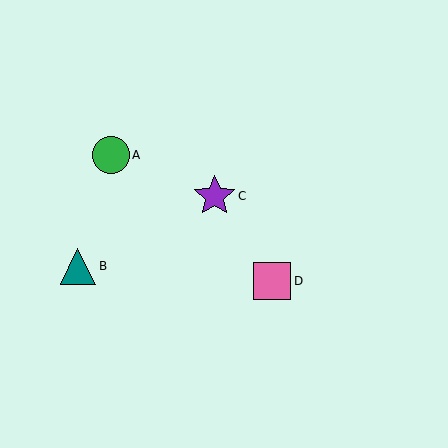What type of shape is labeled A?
Shape A is a green circle.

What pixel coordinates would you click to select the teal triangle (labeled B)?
Click at (78, 266) to select the teal triangle B.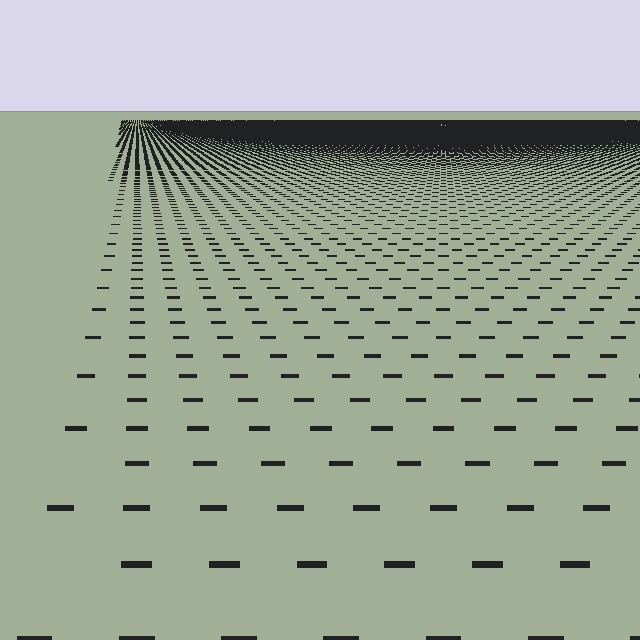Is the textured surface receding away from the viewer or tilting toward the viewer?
The surface is receding away from the viewer. Texture elements get smaller and denser toward the top.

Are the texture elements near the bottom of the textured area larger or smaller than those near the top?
Larger. Near the bottom, elements are closer to the viewer and appear at a bigger on-screen size.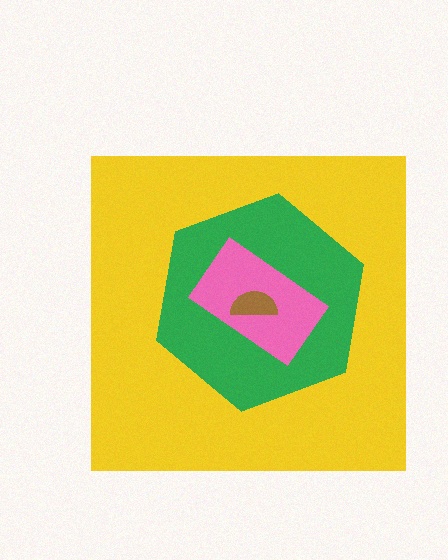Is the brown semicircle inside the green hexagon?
Yes.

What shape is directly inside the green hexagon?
The pink rectangle.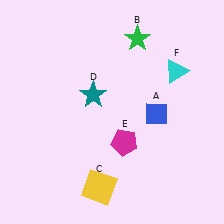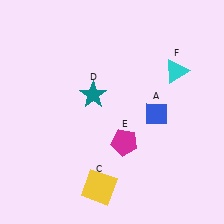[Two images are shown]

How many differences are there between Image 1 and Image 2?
There is 1 difference between the two images.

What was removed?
The green star (B) was removed in Image 2.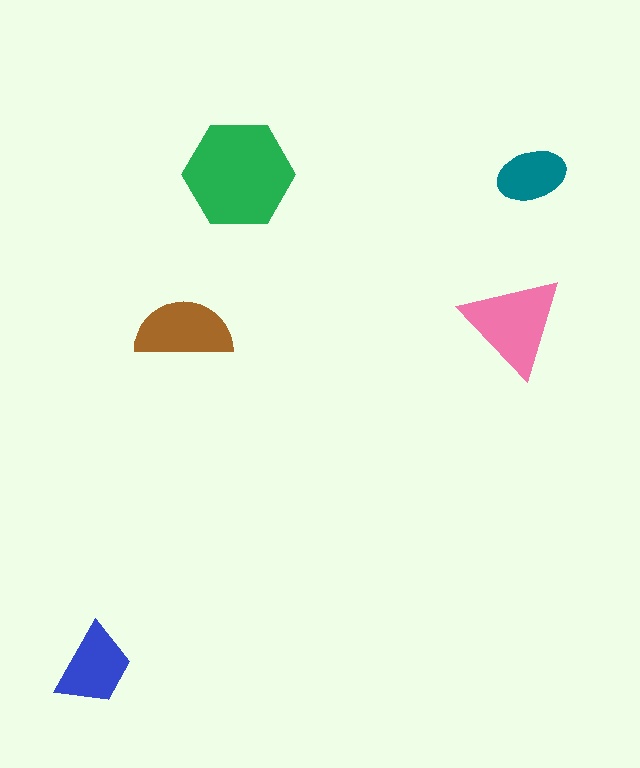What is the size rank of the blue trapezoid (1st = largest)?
4th.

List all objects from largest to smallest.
The green hexagon, the pink triangle, the brown semicircle, the blue trapezoid, the teal ellipse.